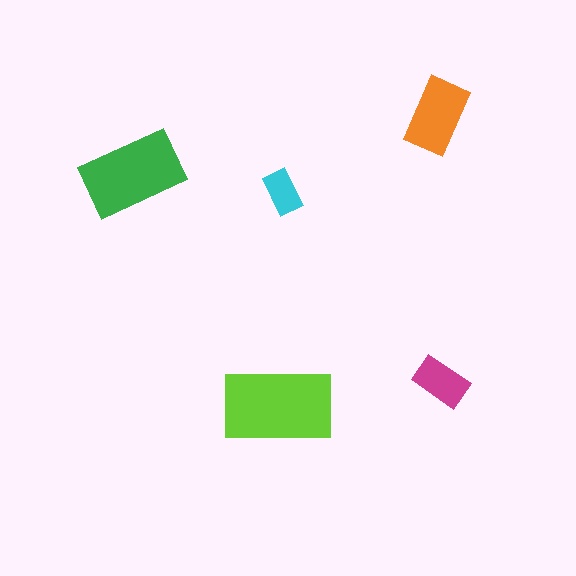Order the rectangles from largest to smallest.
the lime one, the green one, the orange one, the magenta one, the cyan one.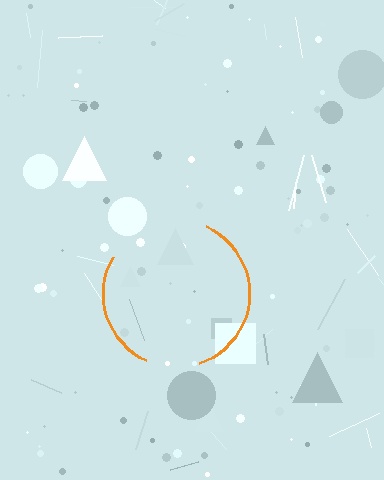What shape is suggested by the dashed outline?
The dashed outline suggests a circle.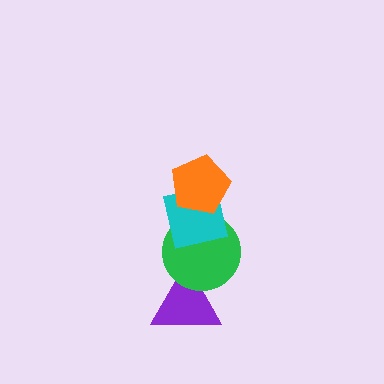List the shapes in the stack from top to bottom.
From top to bottom: the orange pentagon, the cyan square, the green circle, the purple triangle.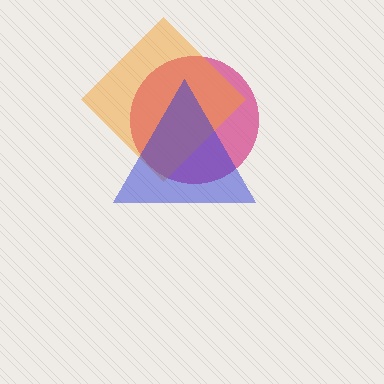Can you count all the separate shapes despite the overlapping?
Yes, there are 3 separate shapes.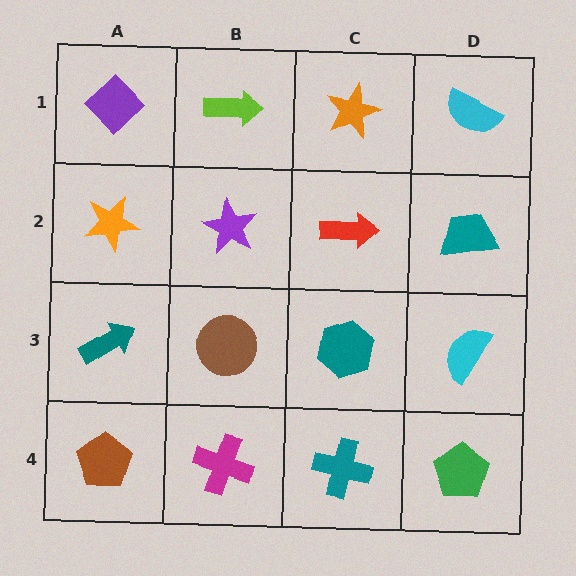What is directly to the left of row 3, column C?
A brown circle.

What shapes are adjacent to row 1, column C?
A red arrow (row 2, column C), a lime arrow (row 1, column B), a cyan semicircle (row 1, column D).